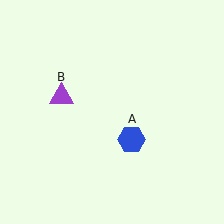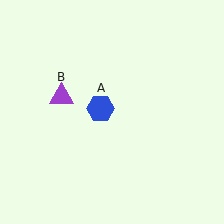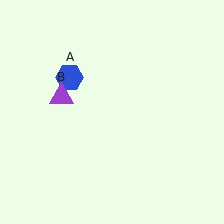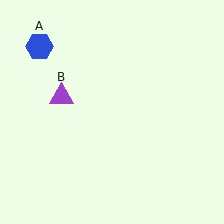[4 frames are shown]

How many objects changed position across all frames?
1 object changed position: blue hexagon (object A).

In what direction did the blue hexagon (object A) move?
The blue hexagon (object A) moved up and to the left.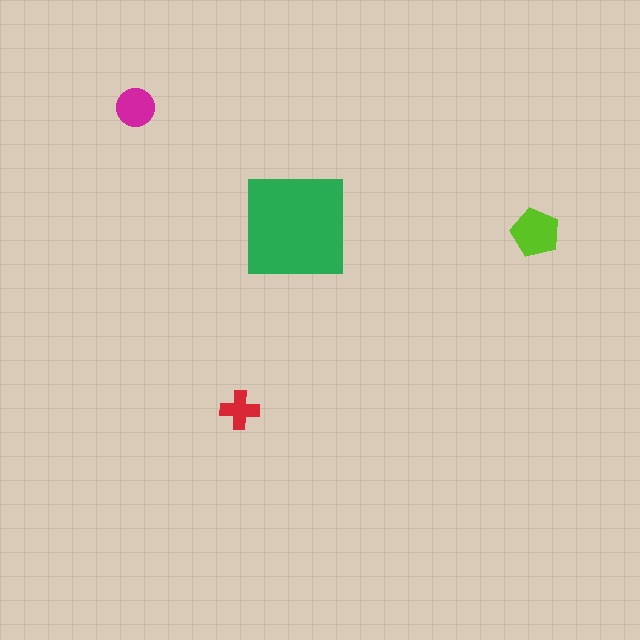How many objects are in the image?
There are 4 objects in the image.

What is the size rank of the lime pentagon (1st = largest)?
2nd.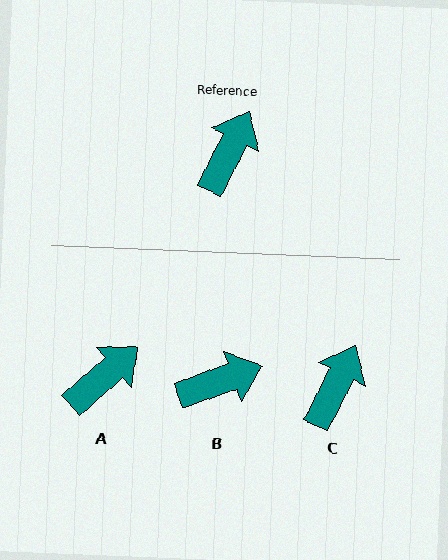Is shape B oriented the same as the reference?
No, it is off by about 44 degrees.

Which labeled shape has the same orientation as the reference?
C.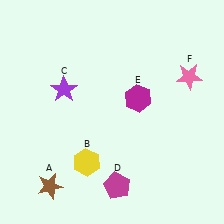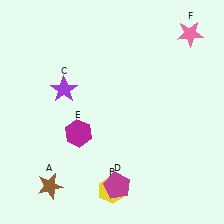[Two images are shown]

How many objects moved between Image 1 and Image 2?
3 objects moved between the two images.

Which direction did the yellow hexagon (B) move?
The yellow hexagon (B) moved down.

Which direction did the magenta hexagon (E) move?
The magenta hexagon (E) moved left.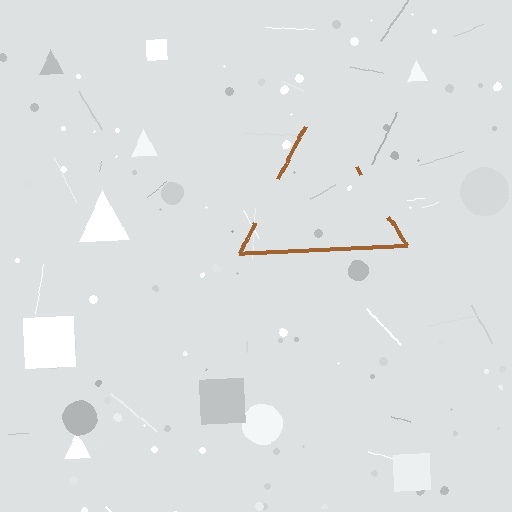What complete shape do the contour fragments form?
The contour fragments form a triangle.